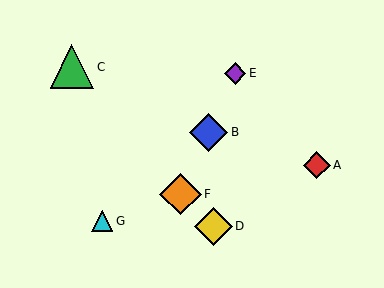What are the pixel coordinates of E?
Object E is at (235, 74).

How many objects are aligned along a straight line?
3 objects (B, E, F) are aligned along a straight line.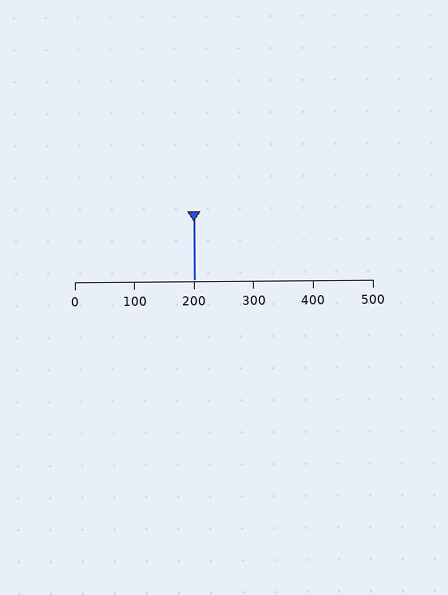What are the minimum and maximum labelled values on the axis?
The axis runs from 0 to 500.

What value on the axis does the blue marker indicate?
The marker indicates approximately 200.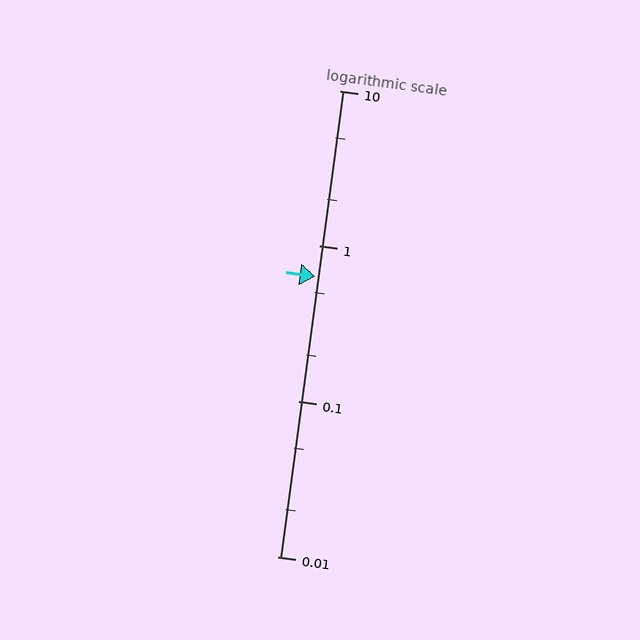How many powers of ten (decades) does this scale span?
The scale spans 3 decades, from 0.01 to 10.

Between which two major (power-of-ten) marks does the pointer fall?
The pointer is between 0.1 and 1.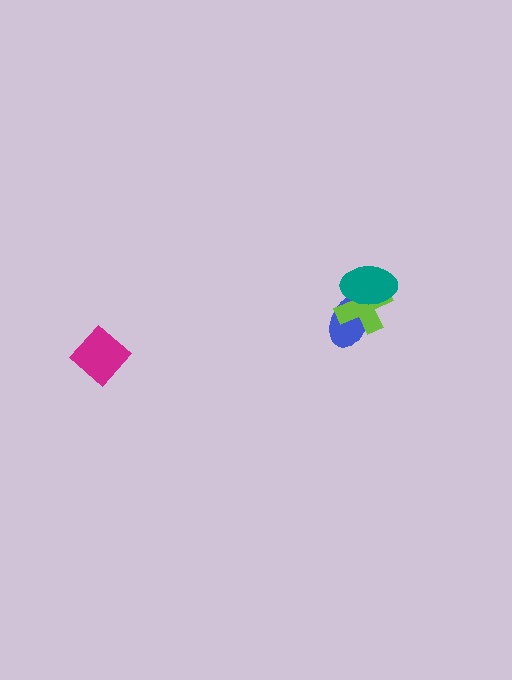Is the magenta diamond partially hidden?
No, no other shape covers it.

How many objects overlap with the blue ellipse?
2 objects overlap with the blue ellipse.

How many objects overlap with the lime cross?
2 objects overlap with the lime cross.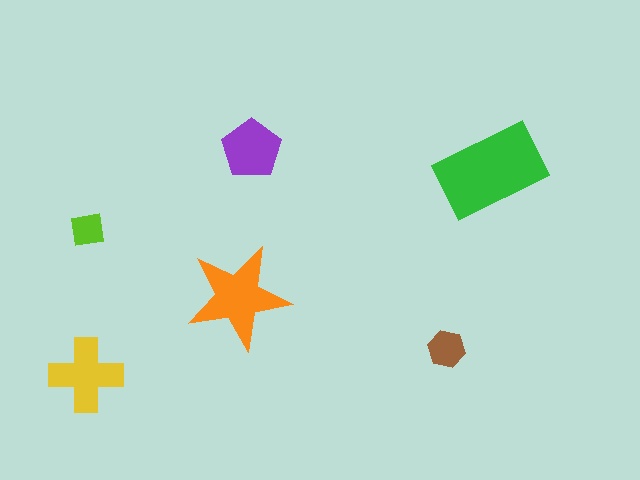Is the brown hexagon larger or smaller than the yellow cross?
Smaller.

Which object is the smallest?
The lime square.